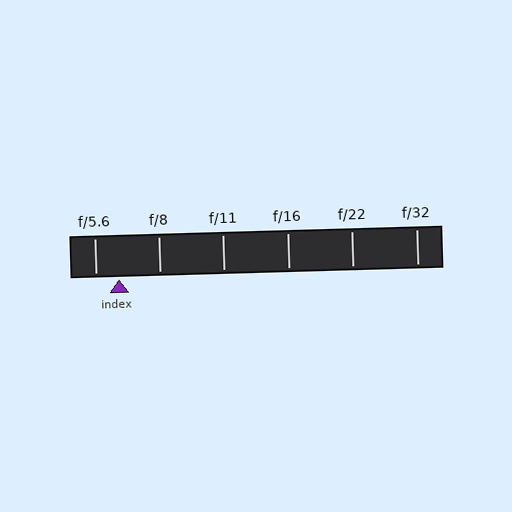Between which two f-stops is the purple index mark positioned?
The index mark is between f/5.6 and f/8.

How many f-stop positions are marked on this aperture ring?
There are 6 f-stop positions marked.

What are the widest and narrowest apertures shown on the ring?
The widest aperture shown is f/5.6 and the narrowest is f/32.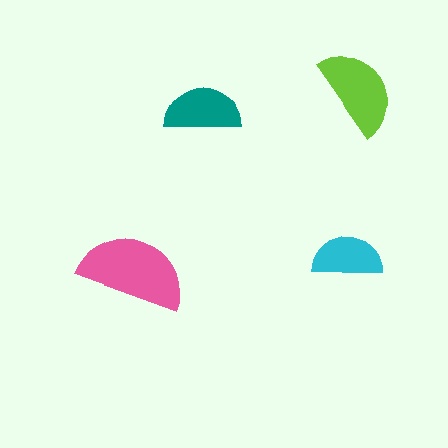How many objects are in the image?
There are 4 objects in the image.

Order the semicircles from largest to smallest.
the pink one, the lime one, the teal one, the cyan one.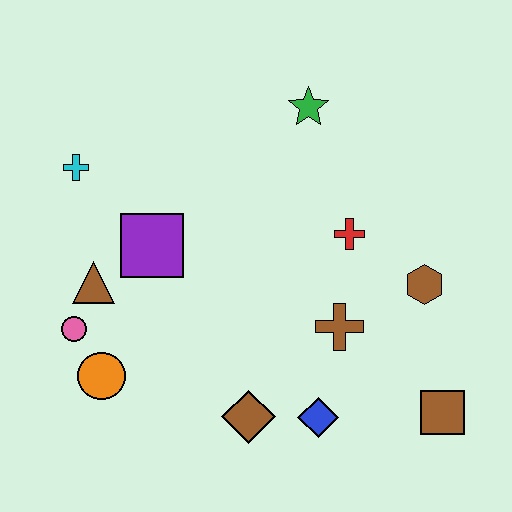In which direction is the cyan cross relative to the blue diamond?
The cyan cross is above the blue diamond.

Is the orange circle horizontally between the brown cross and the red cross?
No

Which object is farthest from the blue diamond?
The cyan cross is farthest from the blue diamond.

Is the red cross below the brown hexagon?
No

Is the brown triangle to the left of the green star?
Yes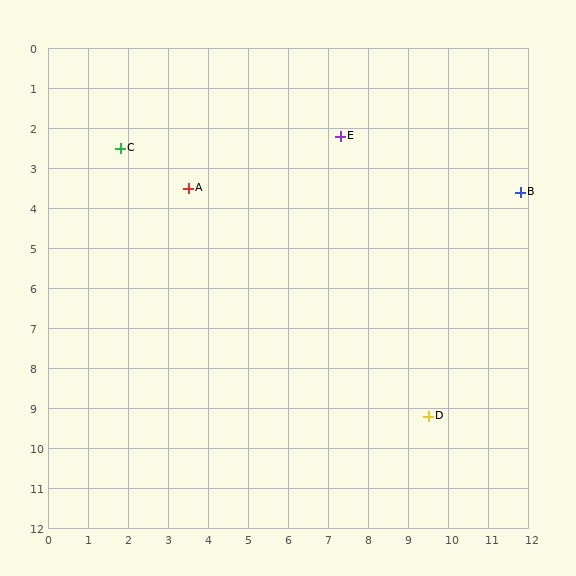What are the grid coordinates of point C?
Point C is at approximately (1.8, 2.5).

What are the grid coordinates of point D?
Point D is at approximately (9.5, 9.2).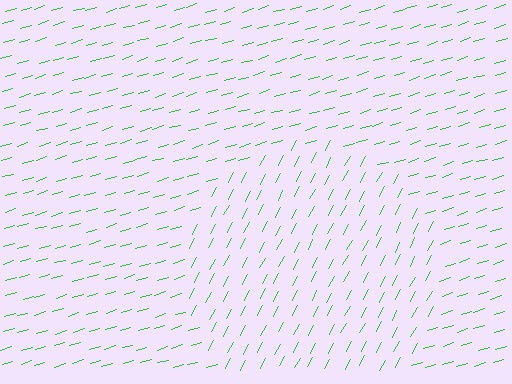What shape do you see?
I see a circle.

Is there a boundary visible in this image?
Yes, there is a texture boundary formed by a change in line orientation.